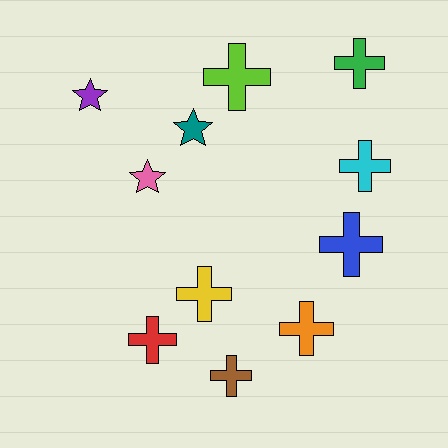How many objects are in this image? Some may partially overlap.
There are 11 objects.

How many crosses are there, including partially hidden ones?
There are 8 crosses.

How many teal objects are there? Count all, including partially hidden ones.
There is 1 teal object.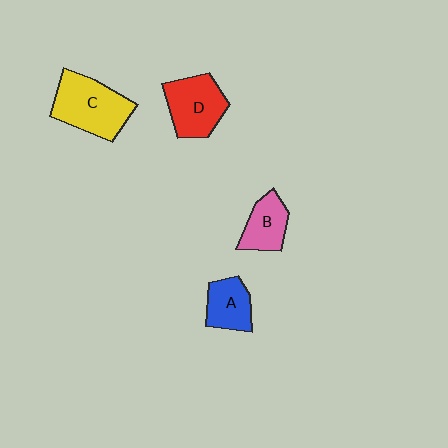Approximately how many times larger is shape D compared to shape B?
Approximately 1.5 times.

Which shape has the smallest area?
Shape B (pink).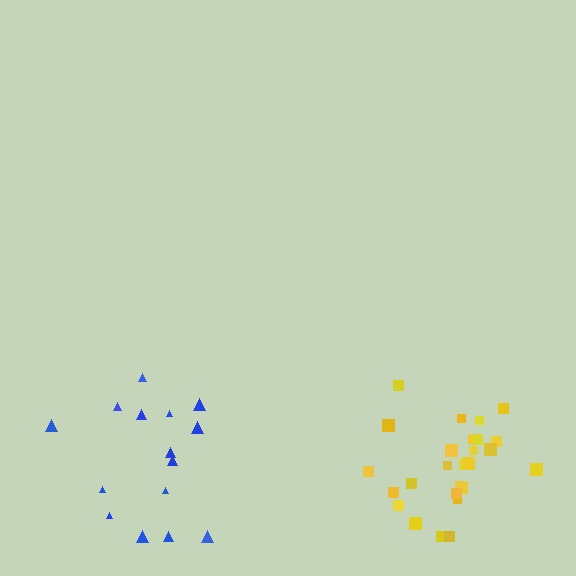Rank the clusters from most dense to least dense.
yellow, blue.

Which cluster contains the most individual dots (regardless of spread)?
Yellow (26).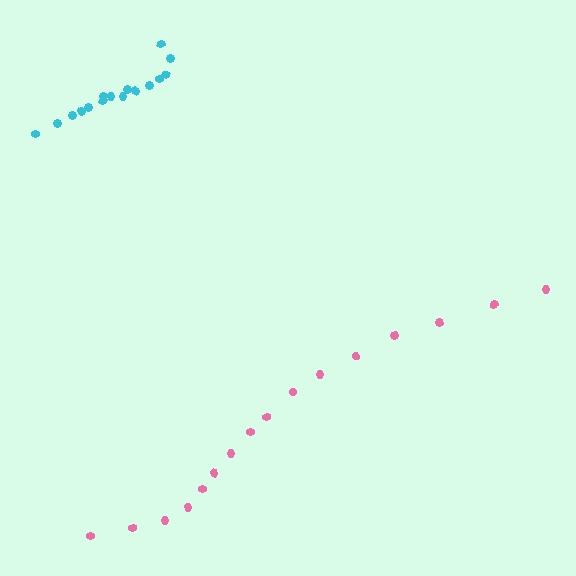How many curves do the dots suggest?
There are 2 distinct paths.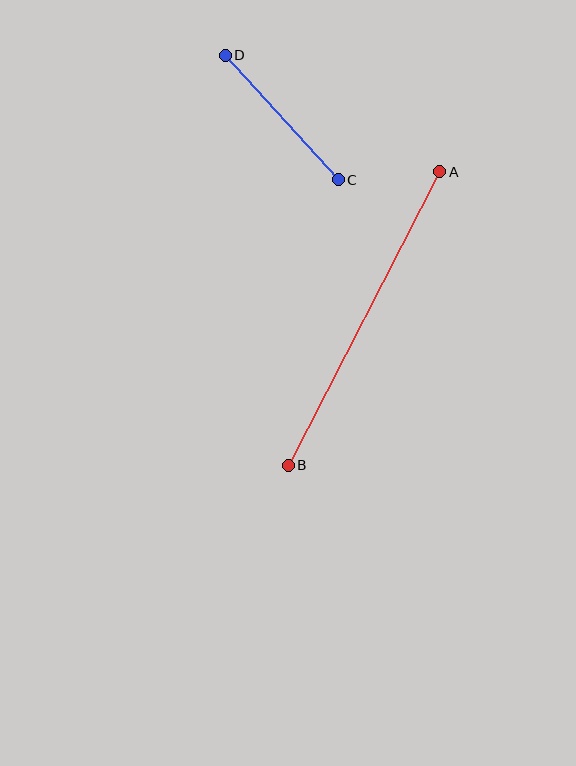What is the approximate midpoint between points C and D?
The midpoint is at approximately (282, 117) pixels.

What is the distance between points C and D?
The distance is approximately 168 pixels.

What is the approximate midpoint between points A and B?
The midpoint is at approximately (364, 319) pixels.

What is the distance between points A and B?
The distance is approximately 330 pixels.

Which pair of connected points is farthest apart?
Points A and B are farthest apart.